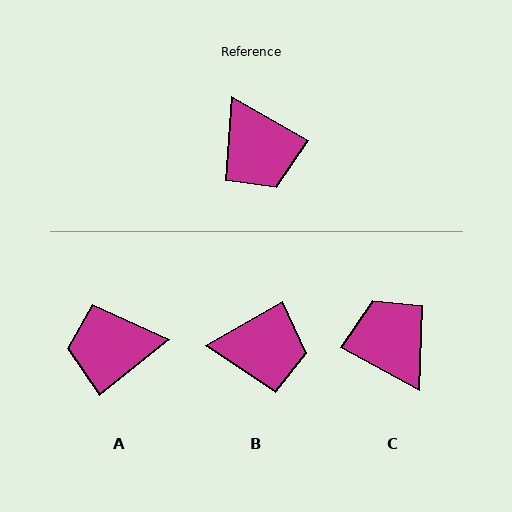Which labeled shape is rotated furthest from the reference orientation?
C, about 179 degrees away.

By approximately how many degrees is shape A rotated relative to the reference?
Approximately 111 degrees clockwise.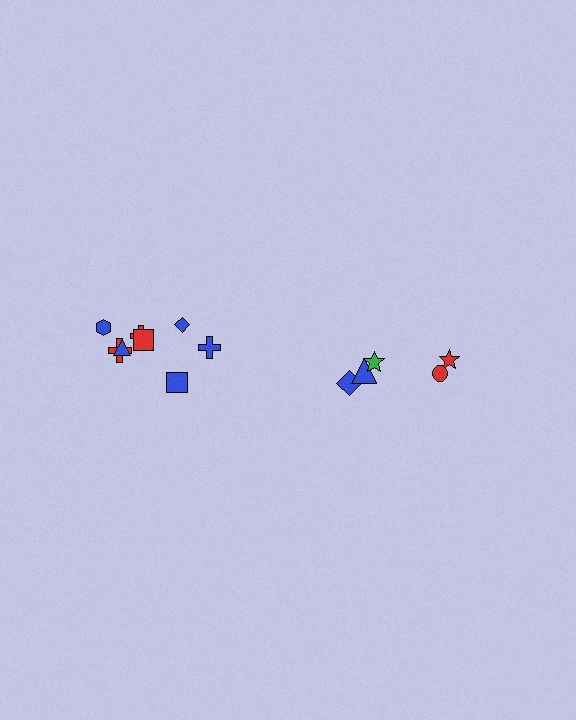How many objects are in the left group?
There are 8 objects.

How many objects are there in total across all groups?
There are 13 objects.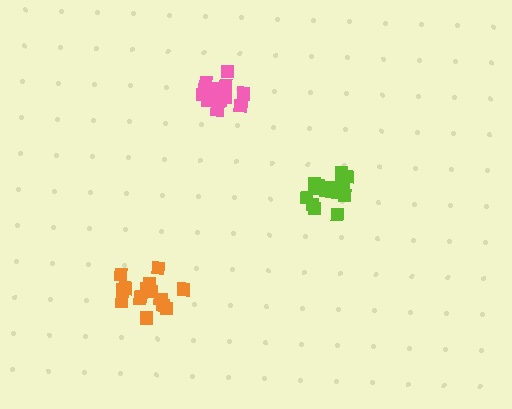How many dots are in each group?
Group 1: 17 dots, Group 2: 15 dots, Group 3: 16 dots (48 total).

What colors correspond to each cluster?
The clusters are colored: lime, orange, pink.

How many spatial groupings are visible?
There are 3 spatial groupings.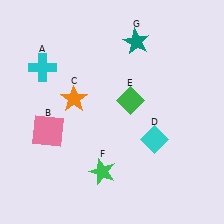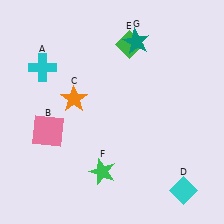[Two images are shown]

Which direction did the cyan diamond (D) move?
The cyan diamond (D) moved down.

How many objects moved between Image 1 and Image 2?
2 objects moved between the two images.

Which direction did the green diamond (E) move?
The green diamond (E) moved up.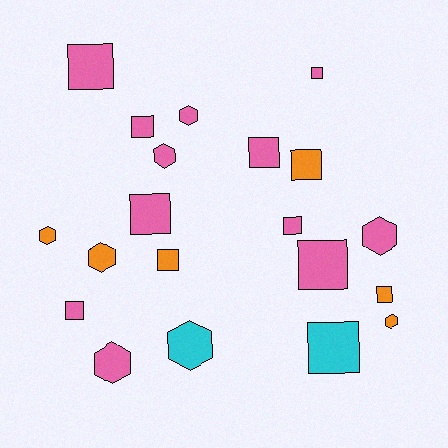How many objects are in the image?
There are 20 objects.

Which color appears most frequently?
Pink, with 12 objects.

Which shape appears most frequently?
Square, with 12 objects.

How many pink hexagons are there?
There are 4 pink hexagons.